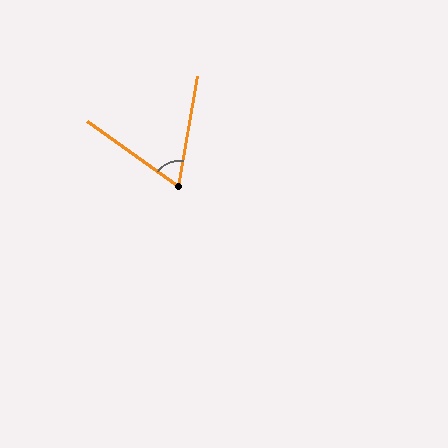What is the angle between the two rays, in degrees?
Approximately 64 degrees.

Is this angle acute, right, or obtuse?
It is acute.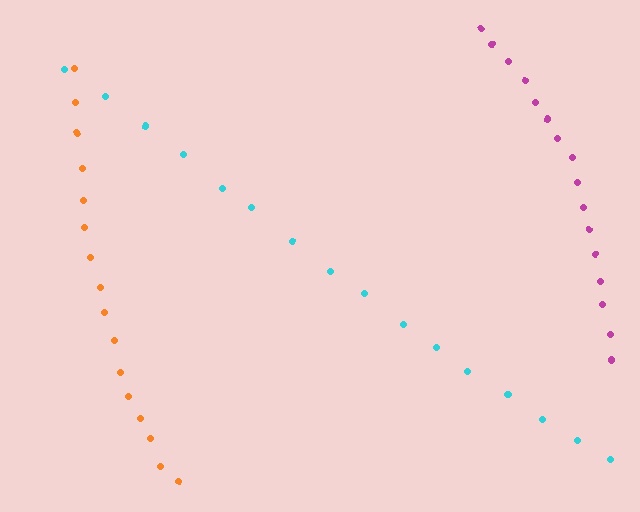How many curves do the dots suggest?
There are 3 distinct paths.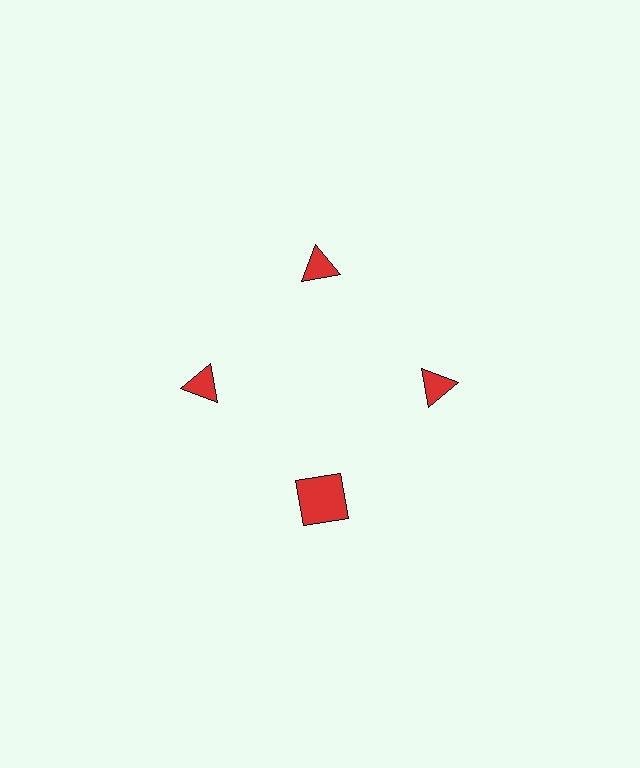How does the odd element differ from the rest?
It has a different shape: square instead of triangle.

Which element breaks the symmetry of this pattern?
The red square at roughly the 6 o'clock position breaks the symmetry. All other shapes are red triangles.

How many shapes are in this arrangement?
There are 4 shapes arranged in a ring pattern.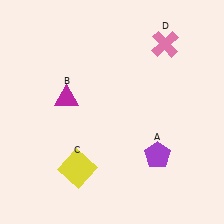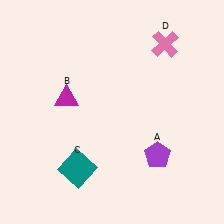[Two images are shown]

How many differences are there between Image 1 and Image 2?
There is 1 difference between the two images.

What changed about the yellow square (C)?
In Image 1, C is yellow. In Image 2, it changed to teal.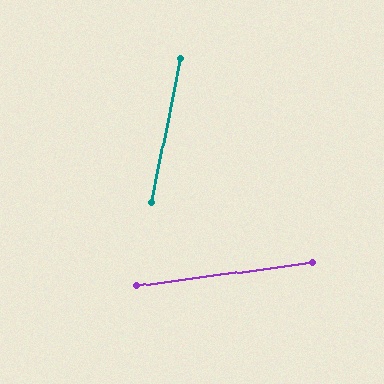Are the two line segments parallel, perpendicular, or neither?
Neither parallel nor perpendicular — they differ by about 71°.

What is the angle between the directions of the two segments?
Approximately 71 degrees.